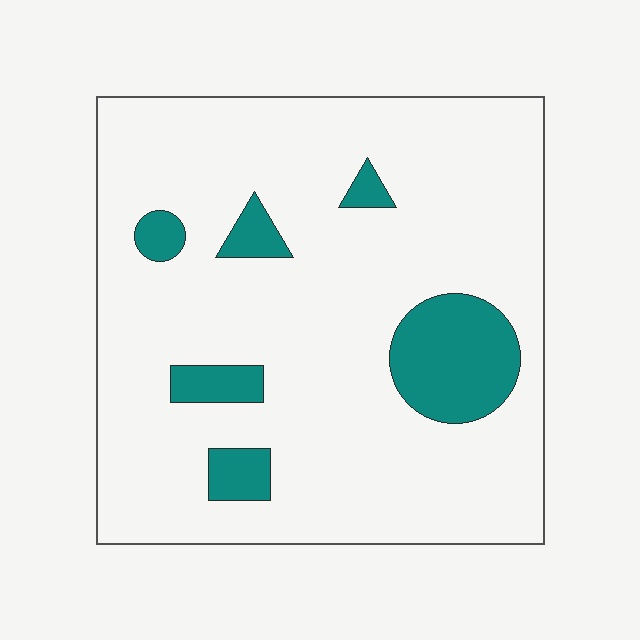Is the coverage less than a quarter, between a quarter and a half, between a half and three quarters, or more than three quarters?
Less than a quarter.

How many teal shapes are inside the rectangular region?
6.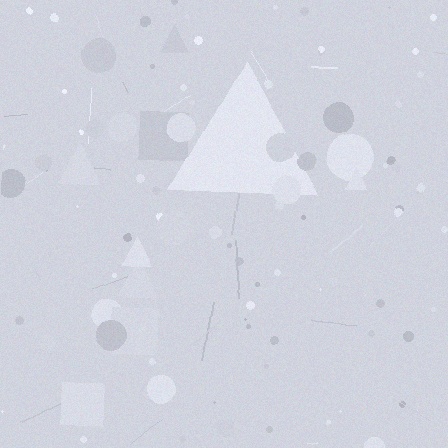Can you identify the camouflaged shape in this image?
The camouflaged shape is a triangle.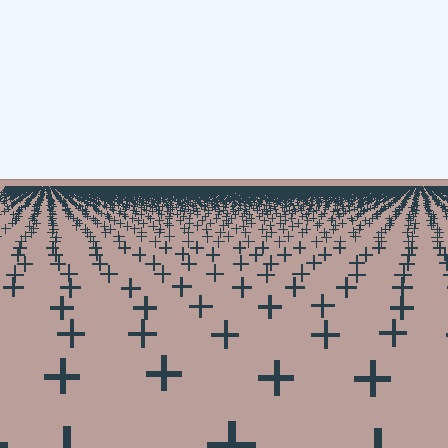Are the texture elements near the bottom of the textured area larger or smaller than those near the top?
Larger. Near the bottom, elements are closer to the viewer and appear at a bigger on-screen size.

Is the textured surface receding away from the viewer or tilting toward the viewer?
The surface is receding away from the viewer. Texture elements get smaller and denser toward the top.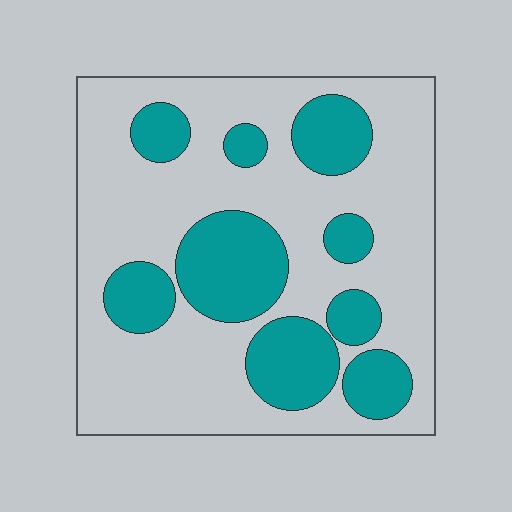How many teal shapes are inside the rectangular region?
9.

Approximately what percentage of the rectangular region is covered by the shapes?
Approximately 30%.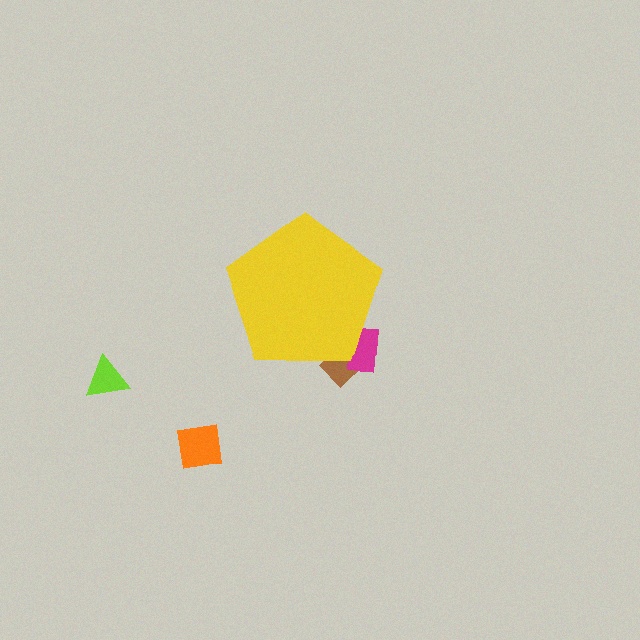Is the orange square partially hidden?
No, the orange square is fully visible.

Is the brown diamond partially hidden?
Yes, the brown diamond is partially hidden behind the yellow pentagon.